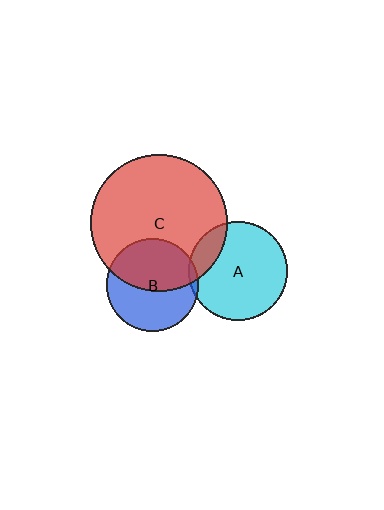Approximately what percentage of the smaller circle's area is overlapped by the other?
Approximately 15%.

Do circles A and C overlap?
Yes.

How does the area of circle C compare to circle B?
Approximately 2.2 times.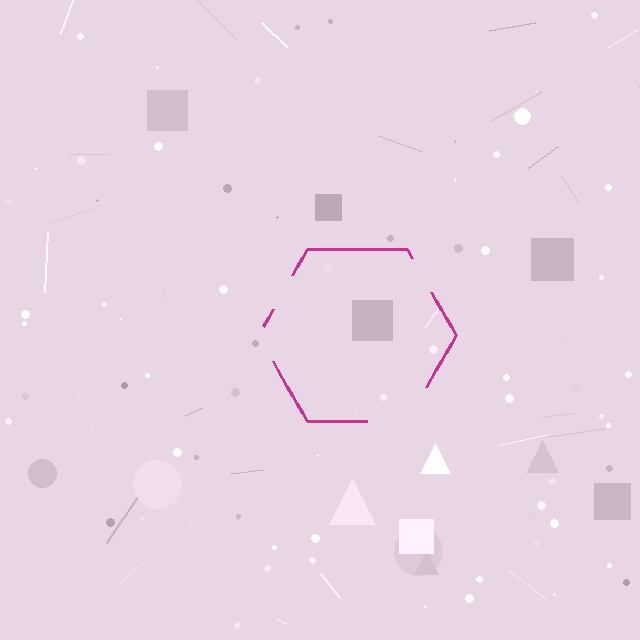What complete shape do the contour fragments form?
The contour fragments form a hexagon.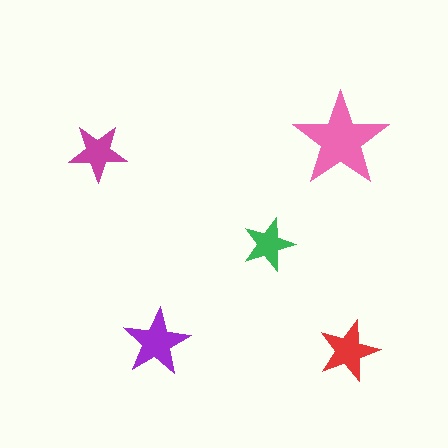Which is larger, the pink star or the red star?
The pink one.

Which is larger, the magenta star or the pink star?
The pink one.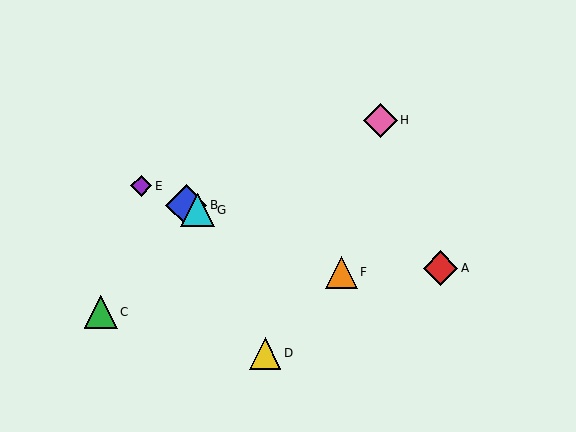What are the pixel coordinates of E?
Object E is at (141, 186).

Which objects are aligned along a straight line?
Objects B, E, F, G are aligned along a straight line.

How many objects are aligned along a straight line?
4 objects (B, E, F, G) are aligned along a straight line.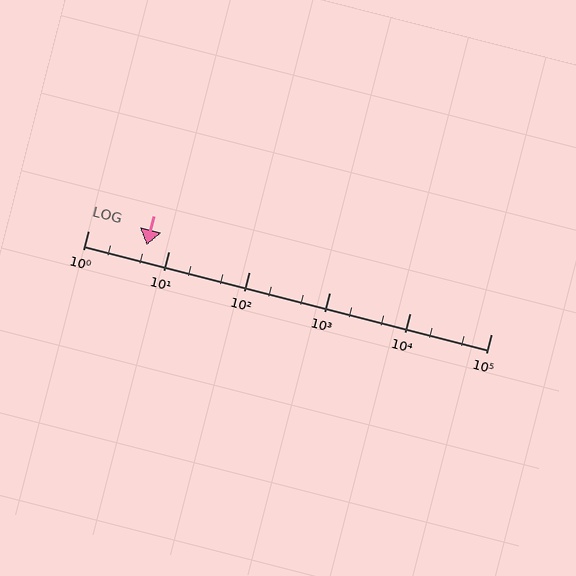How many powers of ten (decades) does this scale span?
The scale spans 5 decades, from 1 to 100000.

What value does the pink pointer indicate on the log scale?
The pointer indicates approximately 5.3.